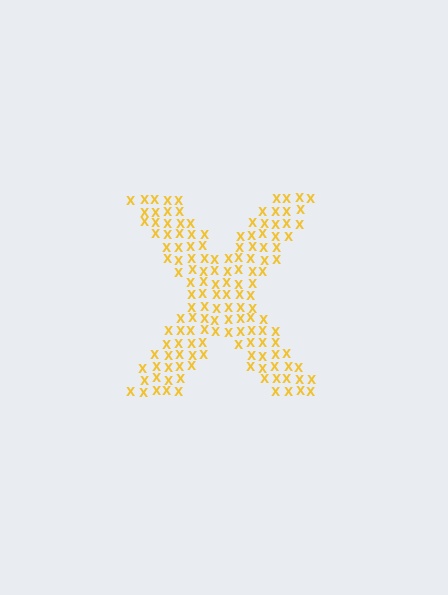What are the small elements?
The small elements are letter X's.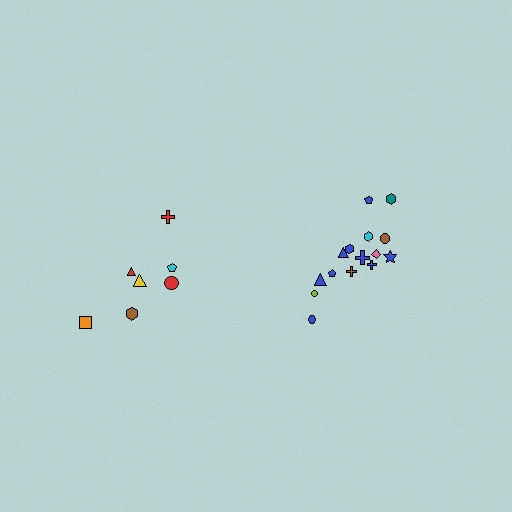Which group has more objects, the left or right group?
The right group.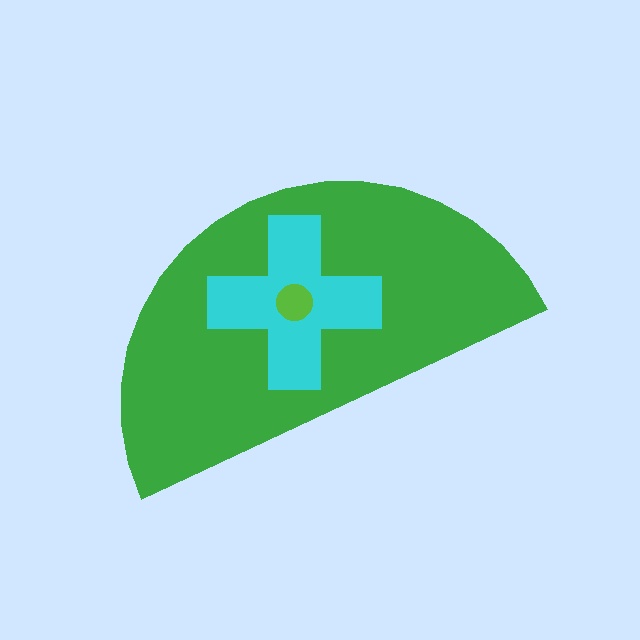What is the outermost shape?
The green semicircle.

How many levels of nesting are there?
3.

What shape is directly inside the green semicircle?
The cyan cross.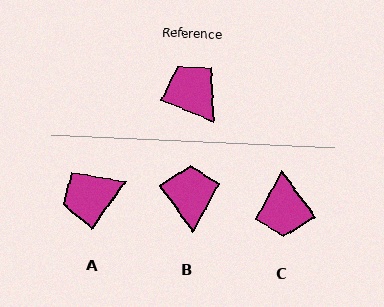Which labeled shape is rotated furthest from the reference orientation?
C, about 149 degrees away.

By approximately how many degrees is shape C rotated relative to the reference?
Approximately 149 degrees counter-clockwise.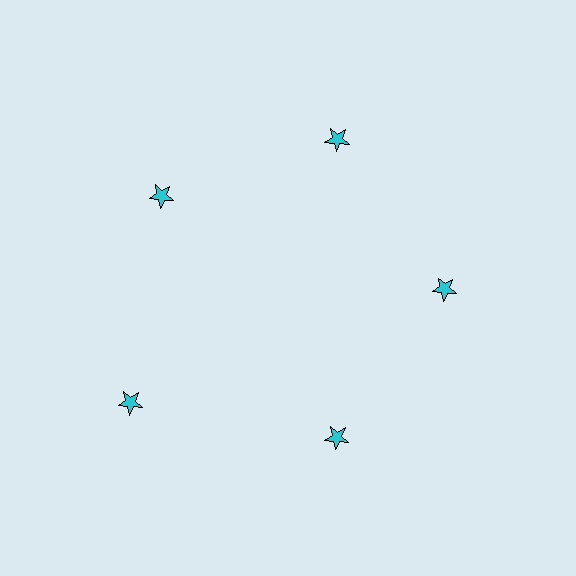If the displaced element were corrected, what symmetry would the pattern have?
It would have 5-fold rotational symmetry — the pattern would map onto itself every 72 degrees.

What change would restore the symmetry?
The symmetry would be restored by moving it inward, back onto the ring so that all 5 stars sit at equal angles and equal distance from the center.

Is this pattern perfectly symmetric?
No. The 5 cyan stars are arranged in a ring, but one element near the 8 o'clock position is pushed outward from the center, breaking the 5-fold rotational symmetry.